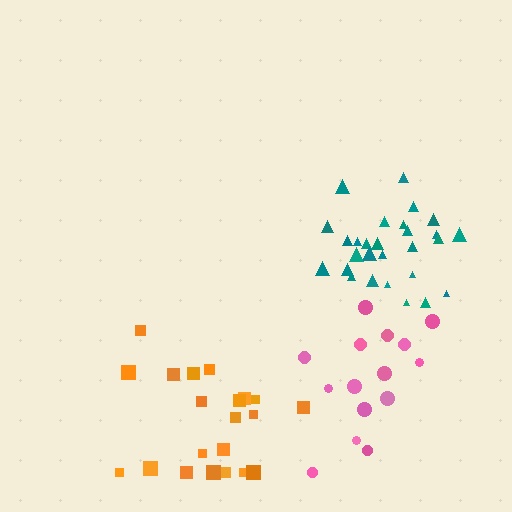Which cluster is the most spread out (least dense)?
Pink.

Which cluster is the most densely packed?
Teal.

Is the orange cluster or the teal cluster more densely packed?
Teal.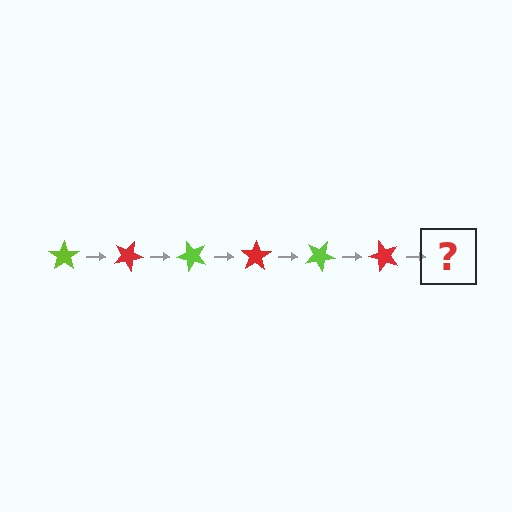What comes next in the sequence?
The next element should be a lime star, rotated 150 degrees from the start.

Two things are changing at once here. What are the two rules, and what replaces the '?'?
The two rules are that it rotates 25 degrees each step and the color cycles through lime and red. The '?' should be a lime star, rotated 150 degrees from the start.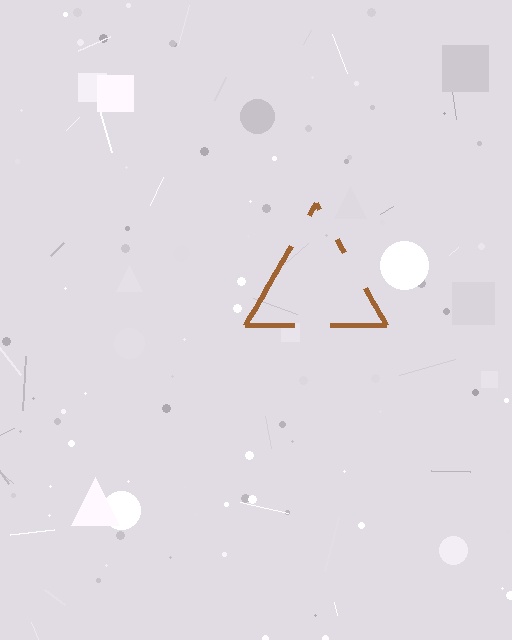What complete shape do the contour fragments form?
The contour fragments form a triangle.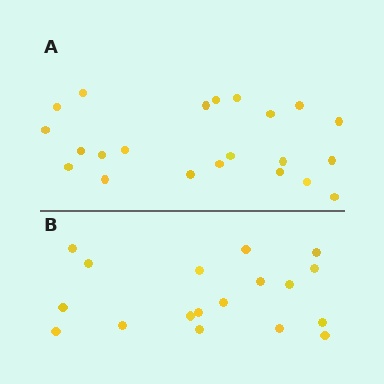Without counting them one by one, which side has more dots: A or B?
Region A (the top region) has more dots.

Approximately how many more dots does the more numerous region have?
Region A has about 4 more dots than region B.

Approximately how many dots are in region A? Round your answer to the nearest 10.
About 20 dots. (The exact count is 22, which rounds to 20.)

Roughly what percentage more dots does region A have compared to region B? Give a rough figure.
About 20% more.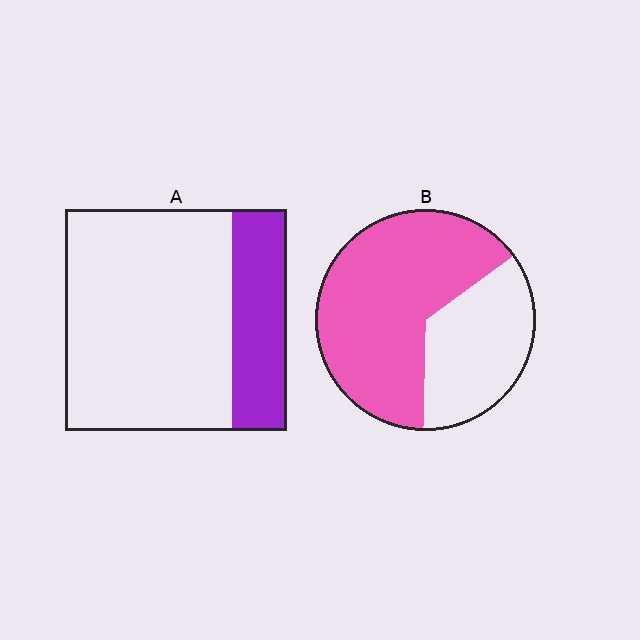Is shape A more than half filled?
No.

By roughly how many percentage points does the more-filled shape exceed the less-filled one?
By roughly 40 percentage points (B over A).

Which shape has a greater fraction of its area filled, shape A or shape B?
Shape B.